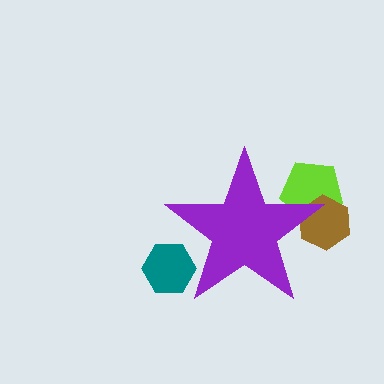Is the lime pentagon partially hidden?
Yes, the lime pentagon is partially hidden behind the purple star.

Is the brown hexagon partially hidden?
Yes, the brown hexagon is partially hidden behind the purple star.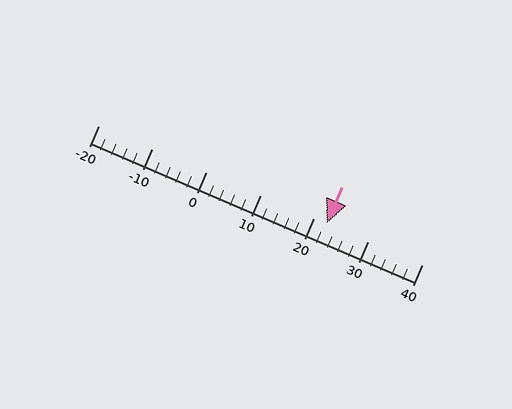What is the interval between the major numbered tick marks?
The major tick marks are spaced 10 units apart.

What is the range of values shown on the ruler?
The ruler shows values from -20 to 40.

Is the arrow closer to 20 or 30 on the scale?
The arrow is closer to 20.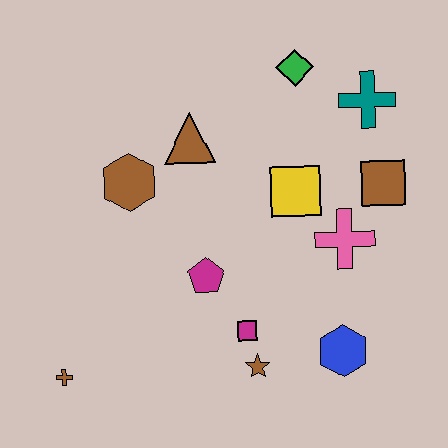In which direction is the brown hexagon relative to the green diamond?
The brown hexagon is to the left of the green diamond.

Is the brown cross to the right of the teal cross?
No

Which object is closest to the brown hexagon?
The brown triangle is closest to the brown hexagon.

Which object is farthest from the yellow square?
The brown cross is farthest from the yellow square.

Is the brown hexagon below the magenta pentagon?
No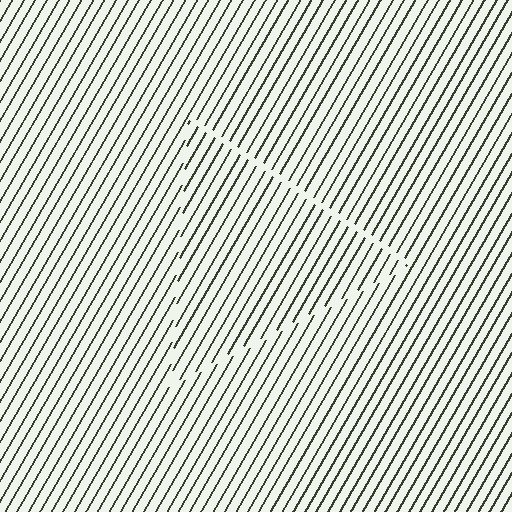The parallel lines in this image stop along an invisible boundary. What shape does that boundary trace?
An illusory triangle. The interior of the shape contains the same grating, shifted by half a period — the contour is defined by the phase discontinuity where line-ends from the inner and outer gratings abut.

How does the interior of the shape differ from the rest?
The interior of the shape contains the same grating, shifted by half a period — the contour is defined by the phase discontinuity where line-ends from the inner and outer gratings abut.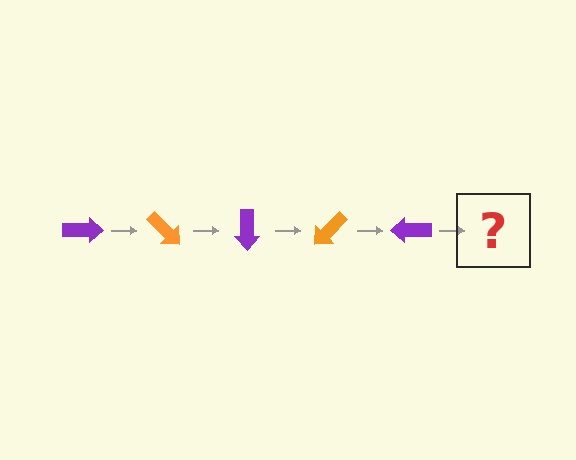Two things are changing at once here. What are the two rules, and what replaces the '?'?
The two rules are that it rotates 45 degrees each step and the color cycles through purple and orange. The '?' should be an orange arrow, rotated 225 degrees from the start.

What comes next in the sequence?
The next element should be an orange arrow, rotated 225 degrees from the start.